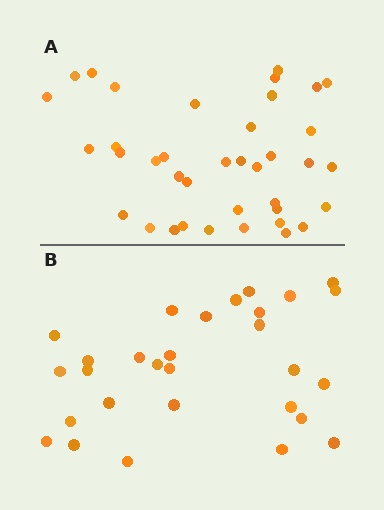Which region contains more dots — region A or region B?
Region A (the top region) has more dots.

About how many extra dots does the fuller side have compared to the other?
Region A has roughly 8 or so more dots than region B.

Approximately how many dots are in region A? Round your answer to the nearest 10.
About 40 dots. (The exact count is 38, which rounds to 40.)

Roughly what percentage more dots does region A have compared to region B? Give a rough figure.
About 30% more.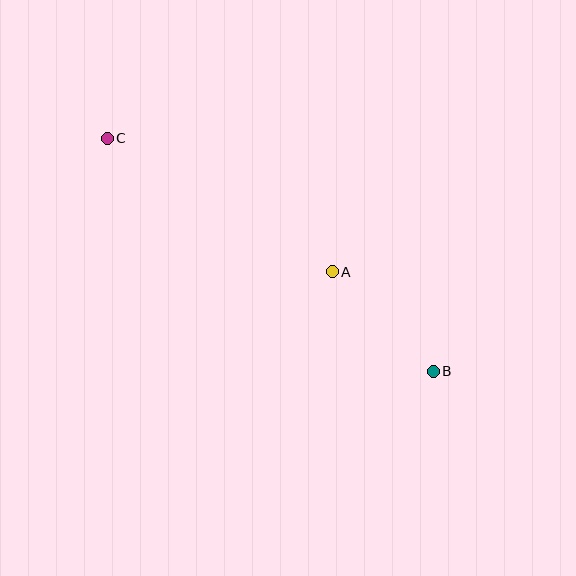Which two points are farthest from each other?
Points B and C are farthest from each other.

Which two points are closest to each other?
Points A and B are closest to each other.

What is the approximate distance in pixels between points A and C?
The distance between A and C is approximately 262 pixels.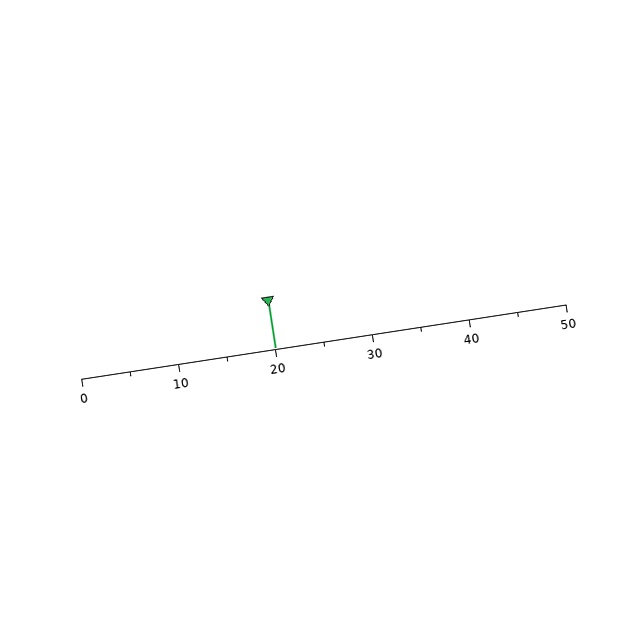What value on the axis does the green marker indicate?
The marker indicates approximately 20.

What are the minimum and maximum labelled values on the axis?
The axis runs from 0 to 50.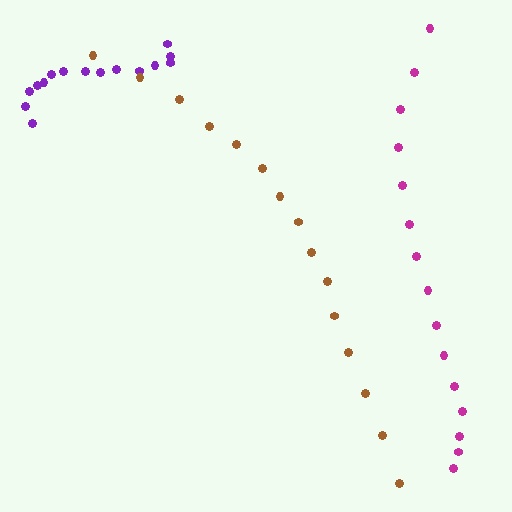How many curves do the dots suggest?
There are 3 distinct paths.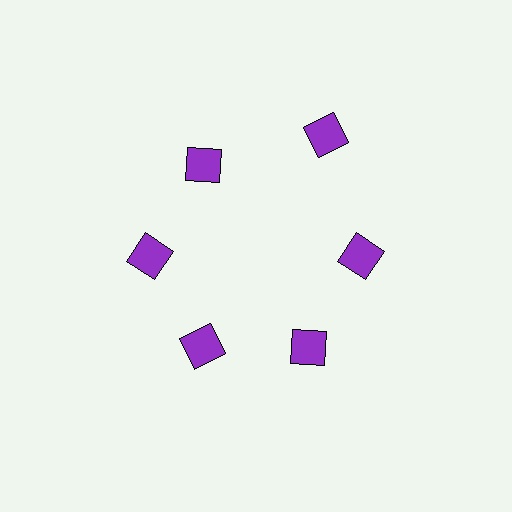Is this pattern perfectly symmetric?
No. The 6 purple squares are arranged in a ring, but one element near the 1 o'clock position is pushed outward from the center, breaking the 6-fold rotational symmetry.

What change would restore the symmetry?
The symmetry would be restored by moving it inward, back onto the ring so that all 6 squares sit at equal angles and equal distance from the center.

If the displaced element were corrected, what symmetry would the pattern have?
It would have 6-fold rotational symmetry — the pattern would map onto itself every 60 degrees.